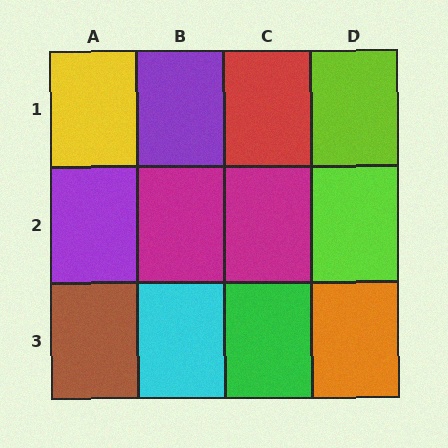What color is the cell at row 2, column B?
Magenta.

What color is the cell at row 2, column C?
Magenta.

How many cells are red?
1 cell is red.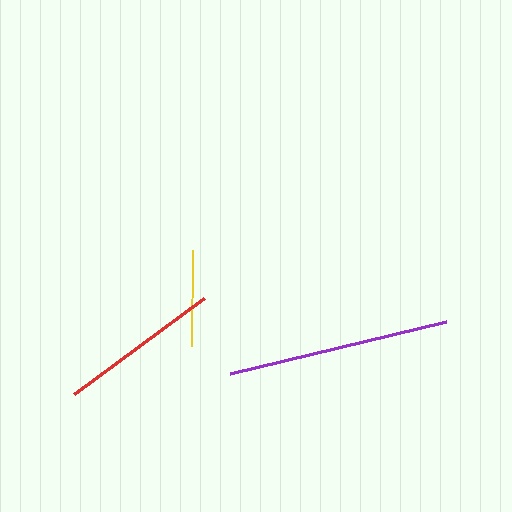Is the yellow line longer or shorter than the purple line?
The purple line is longer than the yellow line.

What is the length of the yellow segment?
The yellow segment is approximately 95 pixels long.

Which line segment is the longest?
The purple line is the longest at approximately 221 pixels.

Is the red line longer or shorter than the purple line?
The purple line is longer than the red line.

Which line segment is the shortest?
The yellow line is the shortest at approximately 95 pixels.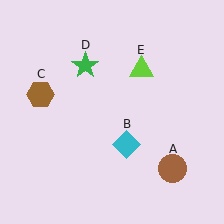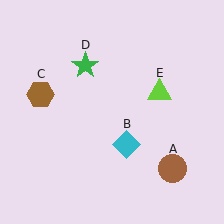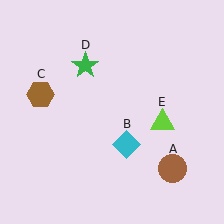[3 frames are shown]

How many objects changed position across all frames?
1 object changed position: lime triangle (object E).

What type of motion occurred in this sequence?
The lime triangle (object E) rotated clockwise around the center of the scene.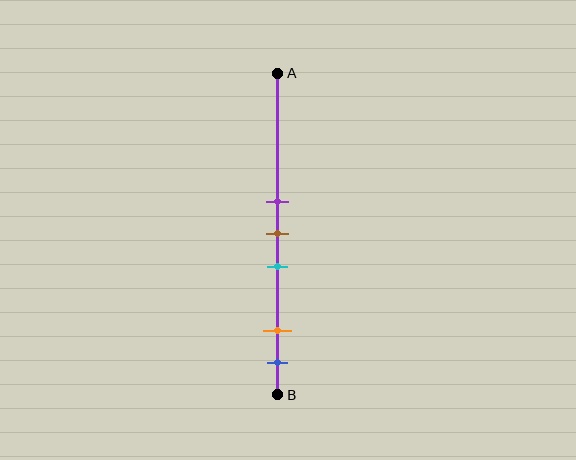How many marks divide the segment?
There are 5 marks dividing the segment.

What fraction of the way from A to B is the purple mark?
The purple mark is approximately 40% (0.4) of the way from A to B.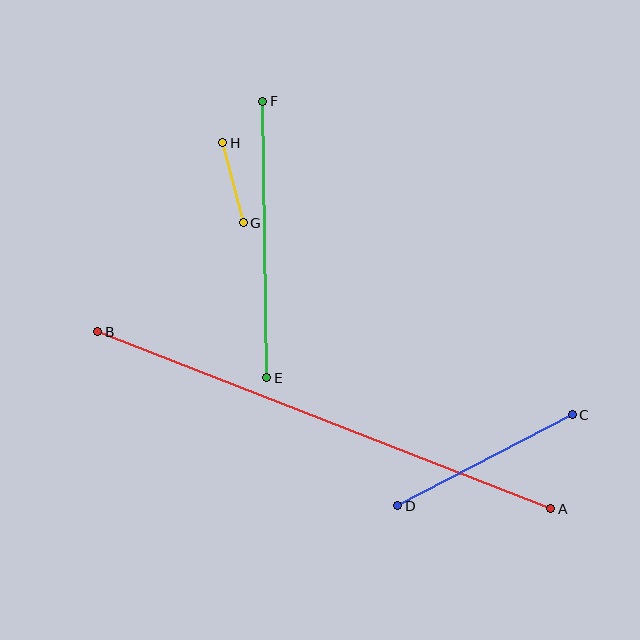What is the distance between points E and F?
The distance is approximately 276 pixels.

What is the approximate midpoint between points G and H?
The midpoint is at approximately (233, 183) pixels.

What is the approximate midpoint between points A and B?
The midpoint is at approximately (324, 420) pixels.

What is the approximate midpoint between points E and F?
The midpoint is at approximately (265, 239) pixels.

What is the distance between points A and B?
The distance is approximately 486 pixels.